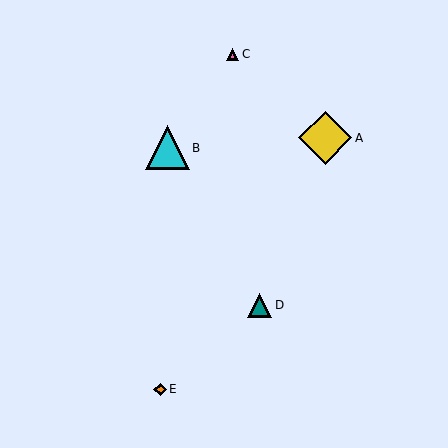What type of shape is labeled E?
Shape E is an orange diamond.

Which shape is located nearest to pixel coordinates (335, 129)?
The yellow diamond (labeled A) at (325, 138) is nearest to that location.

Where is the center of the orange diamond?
The center of the orange diamond is at (160, 389).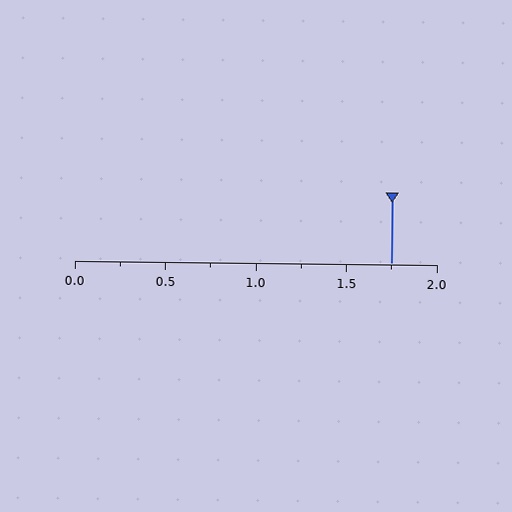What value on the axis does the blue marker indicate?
The marker indicates approximately 1.75.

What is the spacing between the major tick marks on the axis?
The major ticks are spaced 0.5 apart.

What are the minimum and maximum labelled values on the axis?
The axis runs from 0.0 to 2.0.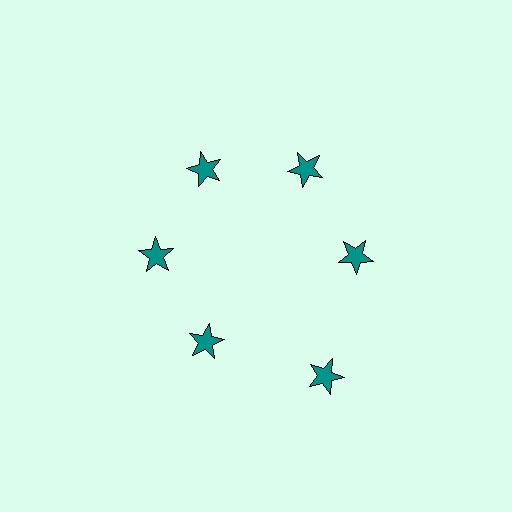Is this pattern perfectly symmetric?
No. The 6 teal stars are arranged in a ring, but one element near the 5 o'clock position is pushed outward from the center, breaking the 6-fold rotational symmetry.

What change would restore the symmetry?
The symmetry would be restored by moving it inward, back onto the ring so that all 6 stars sit at equal angles and equal distance from the center.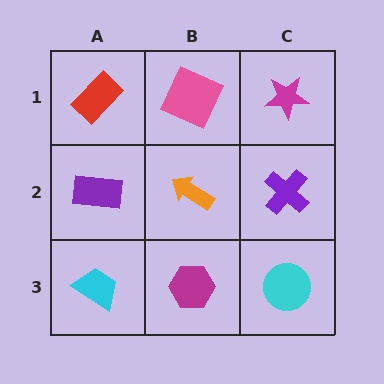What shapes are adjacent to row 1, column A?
A purple rectangle (row 2, column A), a pink square (row 1, column B).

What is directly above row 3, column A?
A purple rectangle.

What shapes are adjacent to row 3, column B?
An orange arrow (row 2, column B), a cyan trapezoid (row 3, column A), a cyan circle (row 3, column C).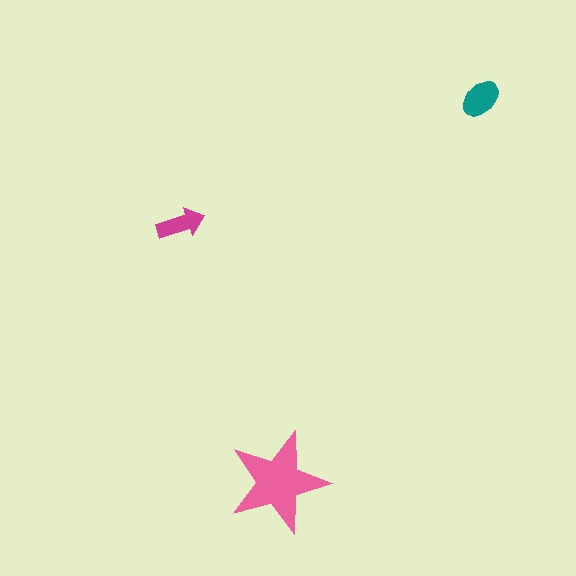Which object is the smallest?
The magenta arrow.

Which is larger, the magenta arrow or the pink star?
The pink star.